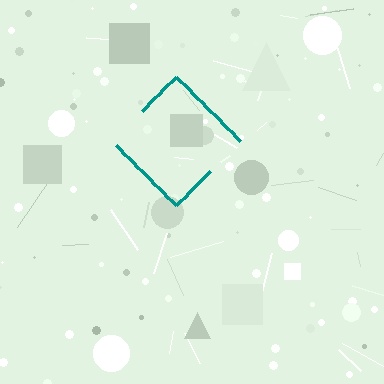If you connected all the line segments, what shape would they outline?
They would outline a diamond.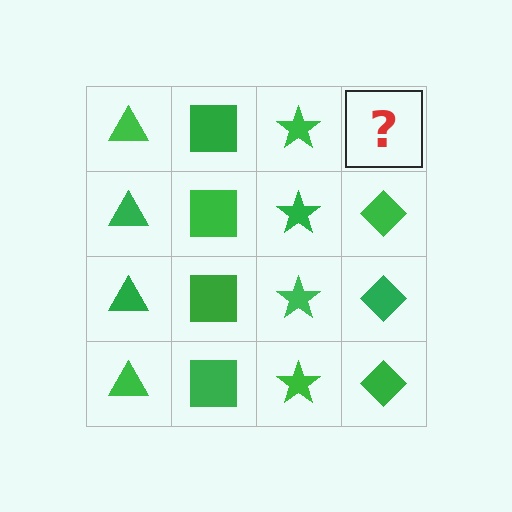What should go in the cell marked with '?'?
The missing cell should contain a green diamond.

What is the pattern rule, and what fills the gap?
The rule is that each column has a consistent shape. The gap should be filled with a green diamond.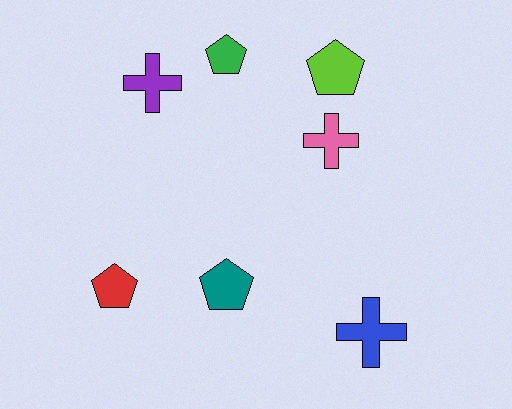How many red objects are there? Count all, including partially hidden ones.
There is 1 red object.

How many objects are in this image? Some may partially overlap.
There are 7 objects.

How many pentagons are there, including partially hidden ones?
There are 4 pentagons.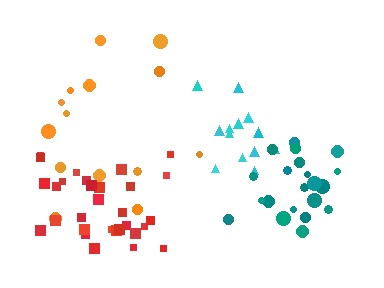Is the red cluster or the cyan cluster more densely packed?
Red.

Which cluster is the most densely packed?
Teal.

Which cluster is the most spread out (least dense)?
Orange.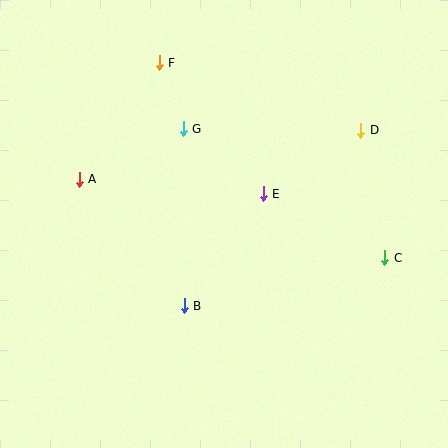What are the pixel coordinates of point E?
Point E is at (263, 194).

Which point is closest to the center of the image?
Point E at (263, 194) is closest to the center.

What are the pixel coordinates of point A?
Point A is at (79, 179).